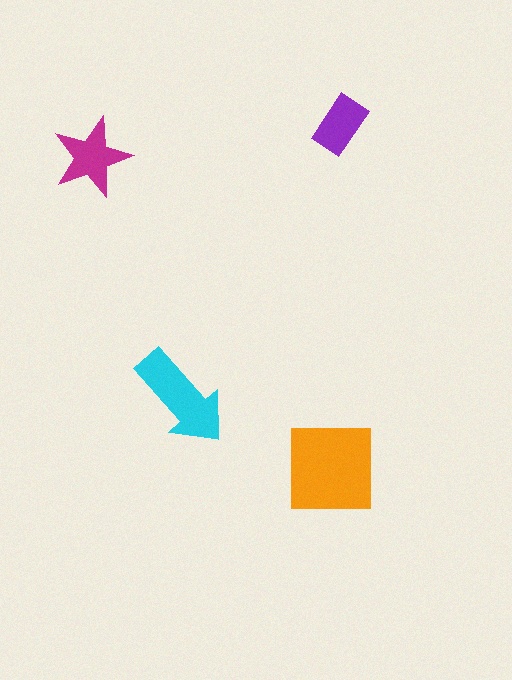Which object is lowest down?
The orange square is bottommost.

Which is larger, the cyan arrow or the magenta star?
The cyan arrow.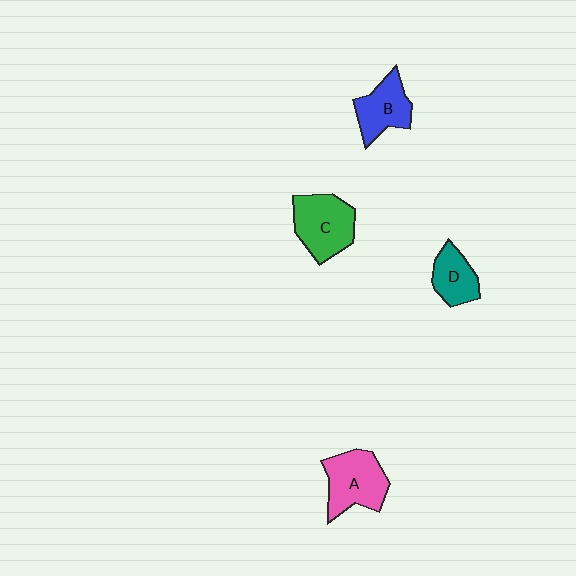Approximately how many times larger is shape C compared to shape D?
Approximately 1.6 times.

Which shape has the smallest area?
Shape D (teal).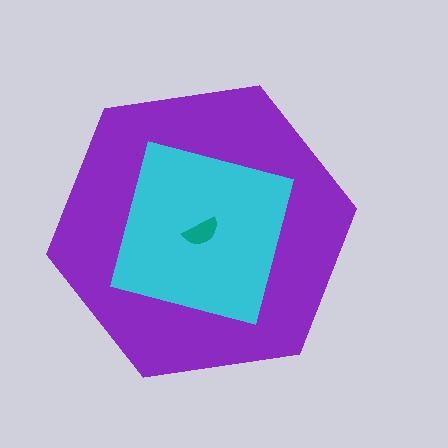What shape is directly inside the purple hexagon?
The cyan square.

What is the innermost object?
The teal semicircle.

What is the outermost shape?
The purple hexagon.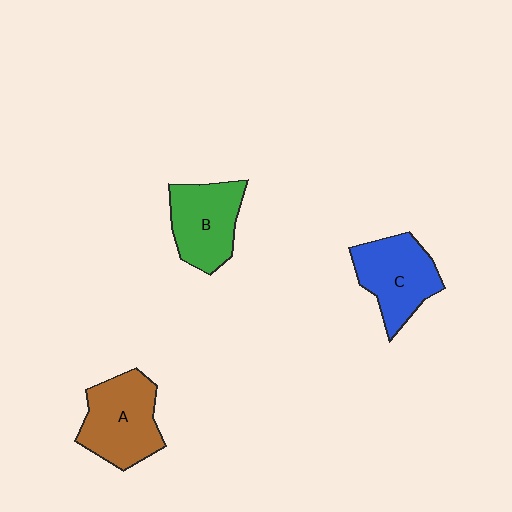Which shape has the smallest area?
Shape B (green).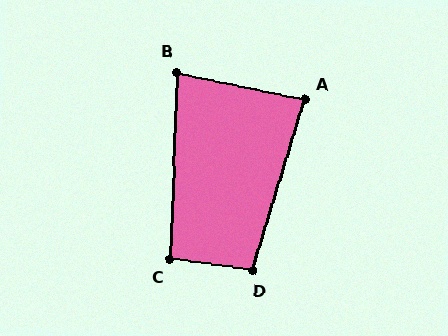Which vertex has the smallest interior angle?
B, at approximately 80 degrees.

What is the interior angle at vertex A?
Approximately 85 degrees (acute).